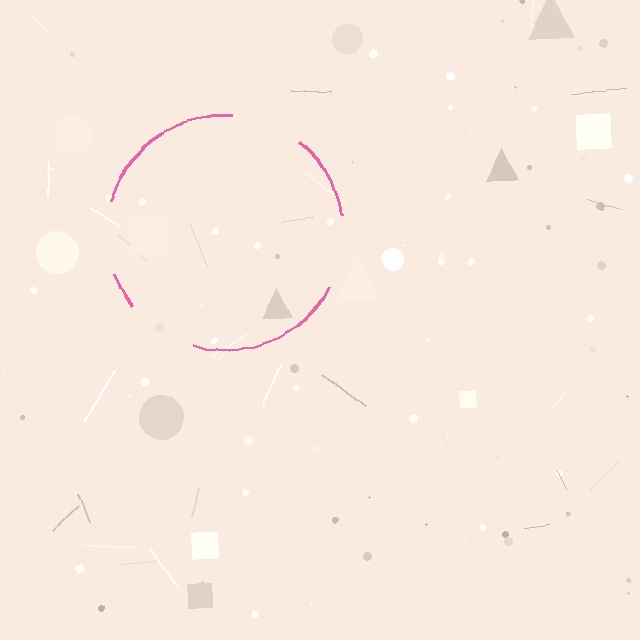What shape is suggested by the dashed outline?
The dashed outline suggests a circle.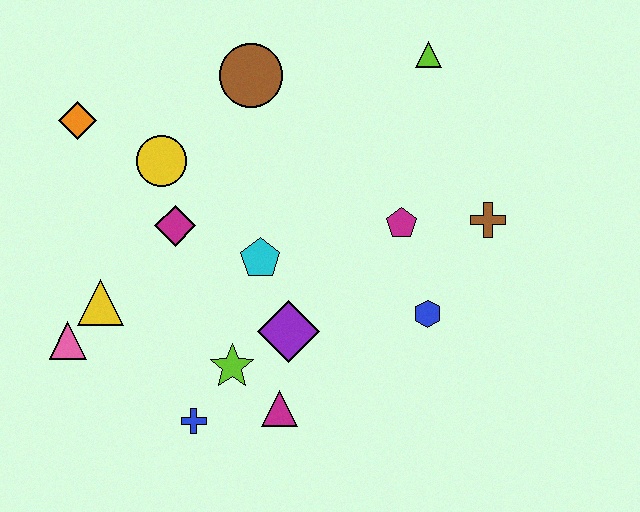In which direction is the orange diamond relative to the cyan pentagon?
The orange diamond is to the left of the cyan pentagon.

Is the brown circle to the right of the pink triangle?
Yes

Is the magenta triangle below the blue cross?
No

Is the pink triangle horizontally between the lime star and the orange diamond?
No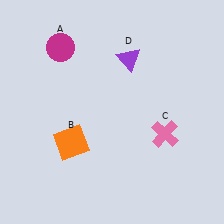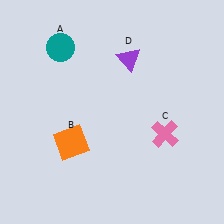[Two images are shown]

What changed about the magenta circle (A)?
In Image 1, A is magenta. In Image 2, it changed to teal.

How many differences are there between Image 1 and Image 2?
There is 1 difference between the two images.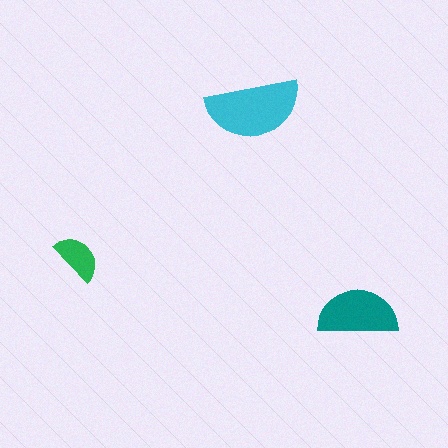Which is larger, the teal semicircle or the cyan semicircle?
The cyan one.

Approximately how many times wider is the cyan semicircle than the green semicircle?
About 2 times wider.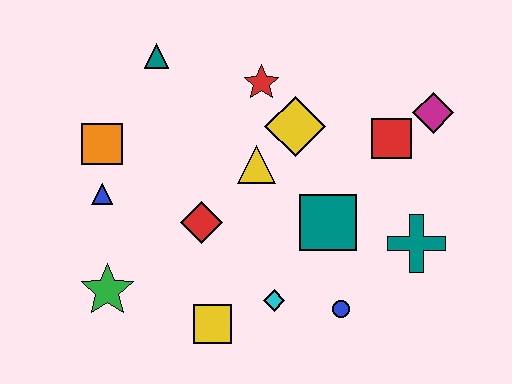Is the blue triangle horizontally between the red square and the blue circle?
No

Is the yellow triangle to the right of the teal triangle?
Yes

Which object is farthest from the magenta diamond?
The green star is farthest from the magenta diamond.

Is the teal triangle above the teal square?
Yes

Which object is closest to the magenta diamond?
The red square is closest to the magenta diamond.